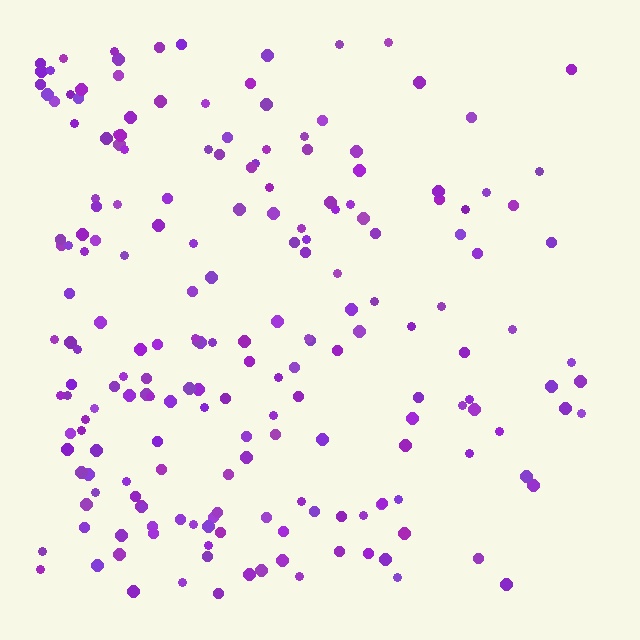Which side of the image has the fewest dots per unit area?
The right.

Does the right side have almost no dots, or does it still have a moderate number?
Still a moderate number, just noticeably fewer than the left.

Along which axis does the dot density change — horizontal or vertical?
Horizontal.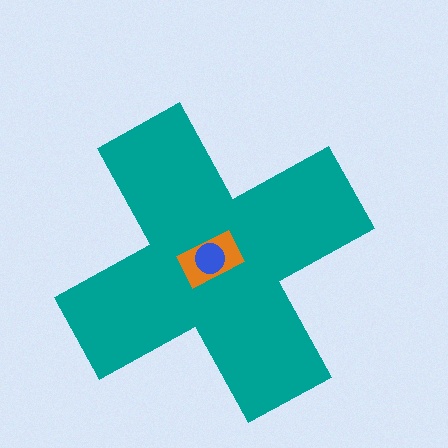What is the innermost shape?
The blue circle.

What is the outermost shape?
The teal cross.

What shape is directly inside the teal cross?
The orange rectangle.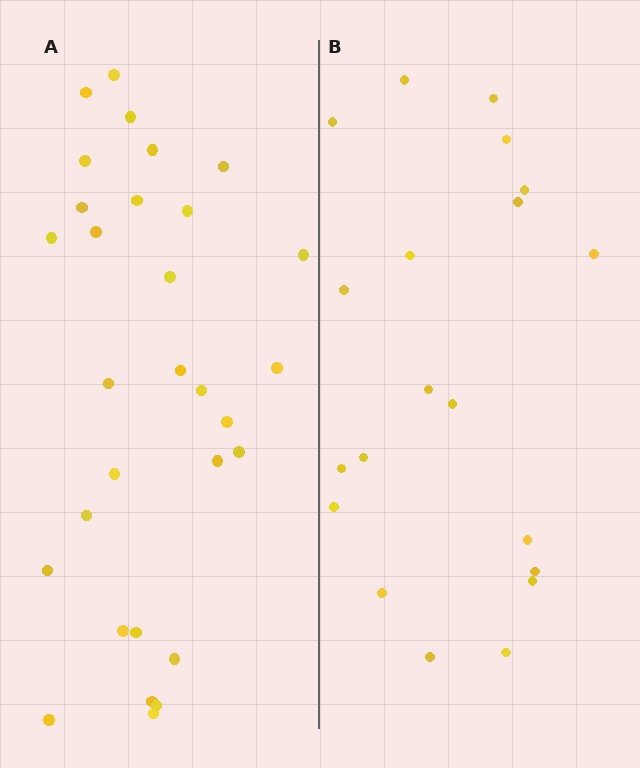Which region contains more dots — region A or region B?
Region A (the left region) has more dots.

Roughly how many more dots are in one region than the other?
Region A has roughly 10 or so more dots than region B.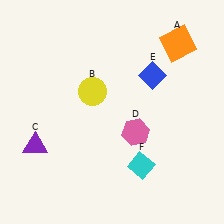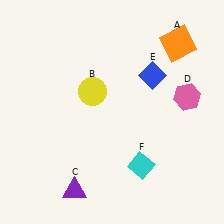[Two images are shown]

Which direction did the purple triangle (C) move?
The purple triangle (C) moved down.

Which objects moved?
The objects that moved are: the purple triangle (C), the pink hexagon (D).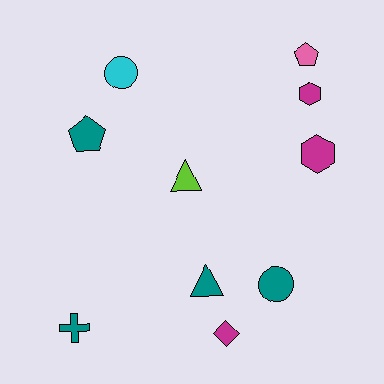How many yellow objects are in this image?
There are no yellow objects.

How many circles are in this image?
There are 2 circles.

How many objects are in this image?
There are 10 objects.